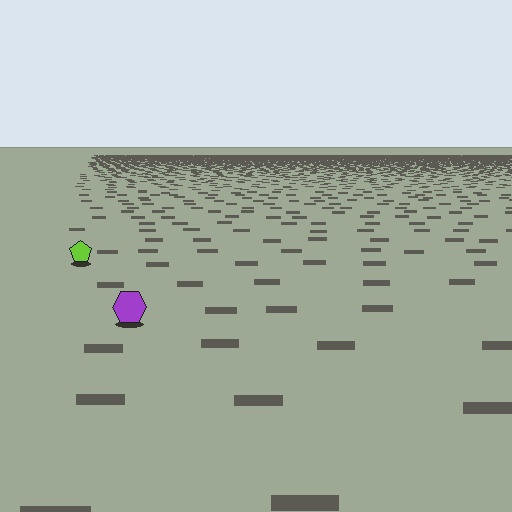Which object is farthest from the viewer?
The lime pentagon is farthest from the viewer. It appears smaller and the ground texture around it is denser.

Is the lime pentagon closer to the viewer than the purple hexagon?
No. The purple hexagon is closer — you can tell from the texture gradient: the ground texture is coarser near it.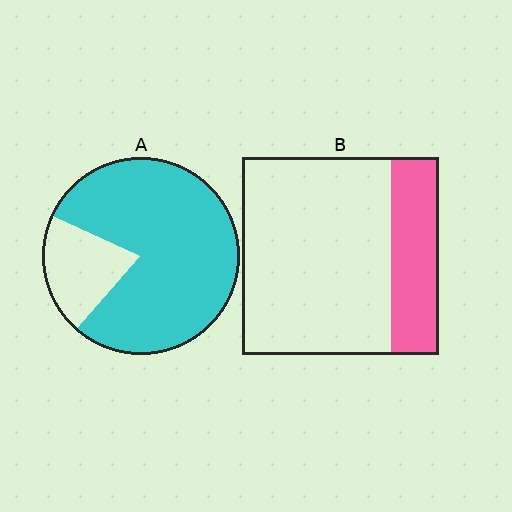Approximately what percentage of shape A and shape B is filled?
A is approximately 80% and B is approximately 25%.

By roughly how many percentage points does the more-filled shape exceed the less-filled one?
By roughly 55 percentage points (A over B).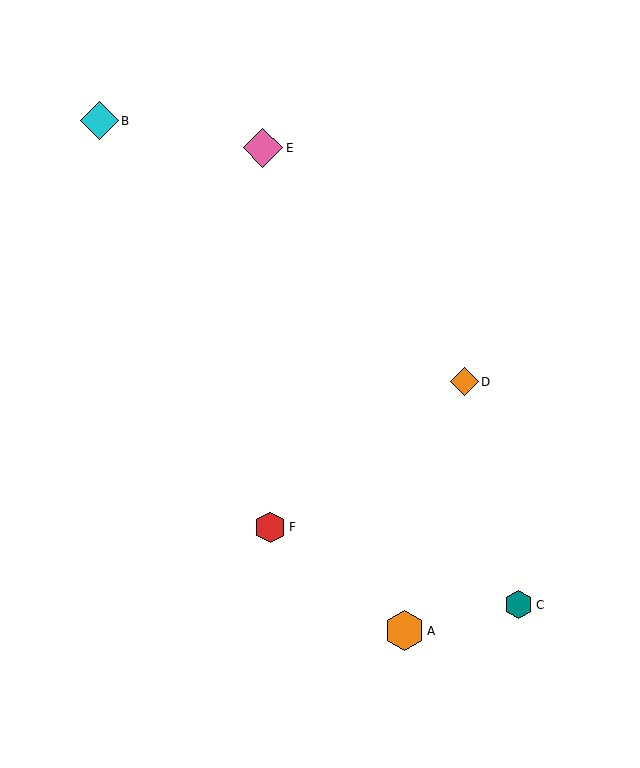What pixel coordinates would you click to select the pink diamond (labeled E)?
Click at (263, 148) to select the pink diamond E.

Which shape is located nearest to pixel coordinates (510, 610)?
The teal hexagon (labeled C) at (519, 605) is nearest to that location.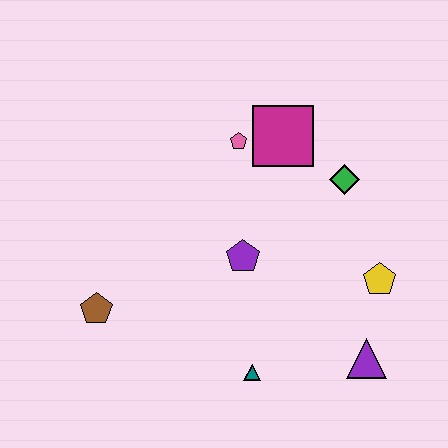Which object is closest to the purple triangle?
The yellow pentagon is closest to the purple triangle.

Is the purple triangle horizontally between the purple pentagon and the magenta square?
No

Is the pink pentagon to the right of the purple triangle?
No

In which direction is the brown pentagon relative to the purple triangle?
The brown pentagon is to the left of the purple triangle.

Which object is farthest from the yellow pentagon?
The brown pentagon is farthest from the yellow pentagon.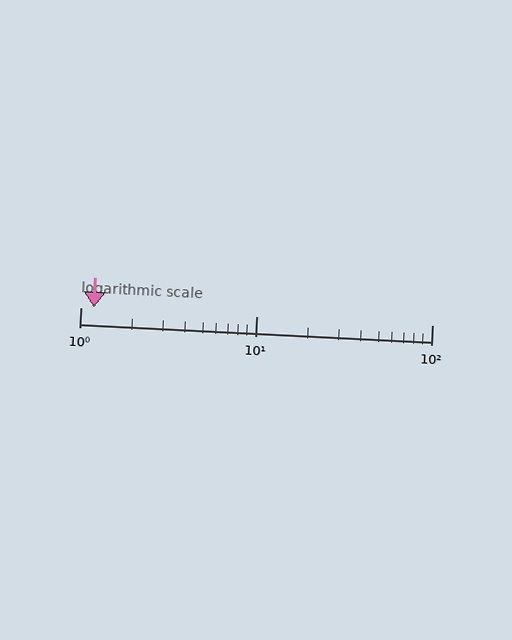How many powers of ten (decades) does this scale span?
The scale spans 2 decades, from 1 to 100.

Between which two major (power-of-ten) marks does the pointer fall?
The pointer is between 1 and 10.